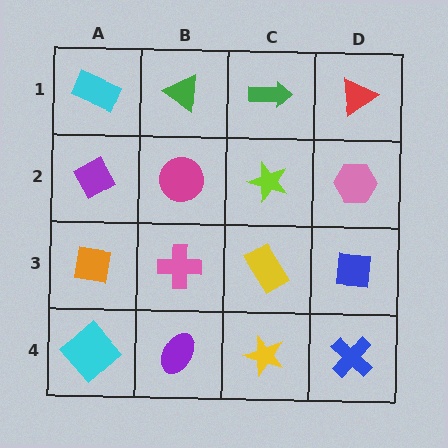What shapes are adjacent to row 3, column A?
A purple diamond (row 2, column A), a cyan diamond (row 4, column A), a pink cross (row 3, column B).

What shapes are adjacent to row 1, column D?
A pink hexagon (row 2, column D), a green arrow (row 1, column C).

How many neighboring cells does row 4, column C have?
3.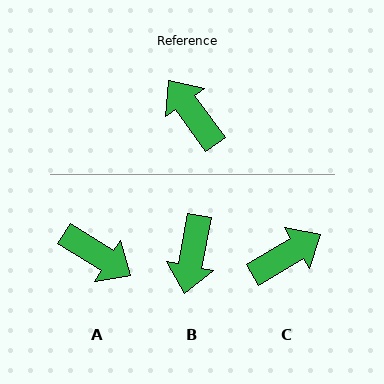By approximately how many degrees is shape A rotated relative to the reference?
Approximately 159 degrees clockwise.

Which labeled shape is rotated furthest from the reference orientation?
A, about 159 degrees away.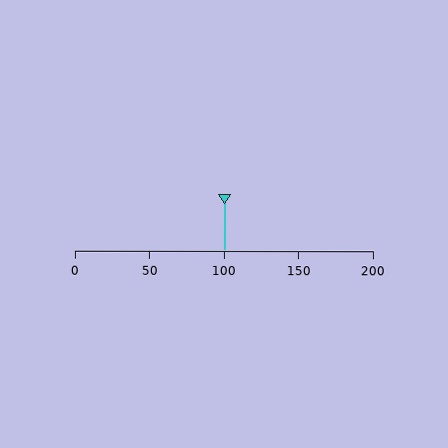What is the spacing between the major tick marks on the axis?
The major ticks are spaced 50 apart.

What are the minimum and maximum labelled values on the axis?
The axis runs from 0 to 200.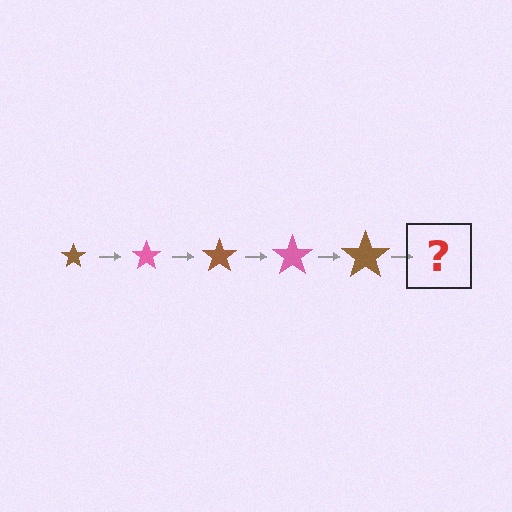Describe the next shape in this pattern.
It should be a pink star, larger than the previous one.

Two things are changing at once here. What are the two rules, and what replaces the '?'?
The two rules are that the star grows larger each step and the color cycles through brown and pink. The '?' should be a pink star, larger than the previous one.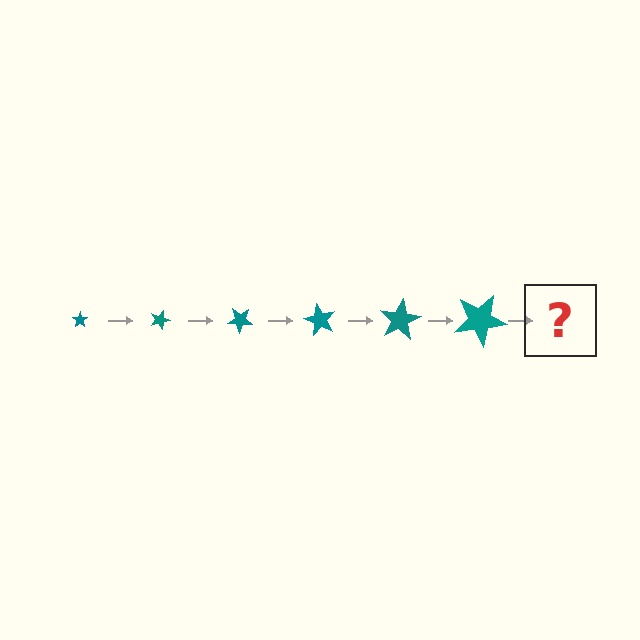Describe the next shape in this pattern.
It should be a star, larger than the previous one and rotated 120 degrees from the start.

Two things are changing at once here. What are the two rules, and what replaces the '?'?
The two rules are that the star grows larger each step and it rotates 20 degrees each step. The '?' should be a star, larger than the previous one and rotated 120 degrees from the start.